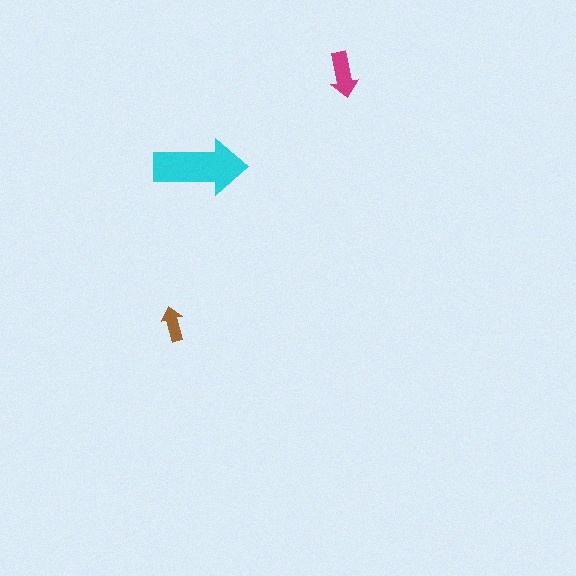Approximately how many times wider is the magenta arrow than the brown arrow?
About 1.5 times wider.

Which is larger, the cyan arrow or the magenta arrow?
The cyan one.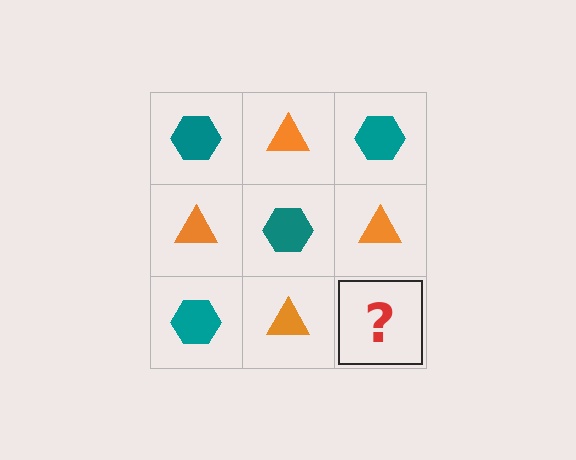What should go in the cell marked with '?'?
The missing cell should contain a teal hexagon.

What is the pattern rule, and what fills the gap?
The rule is that it alternates teal hexagon and orange triangle in a checkerboard pattern. The gap should be filled with a teal hexagon.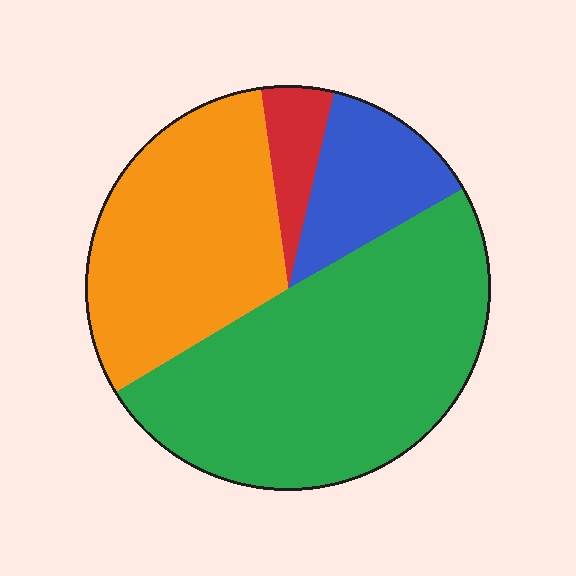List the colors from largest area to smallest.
From largest to smallest: green, orange, blue, red.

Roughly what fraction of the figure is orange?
Orange covers about 30% of the figure.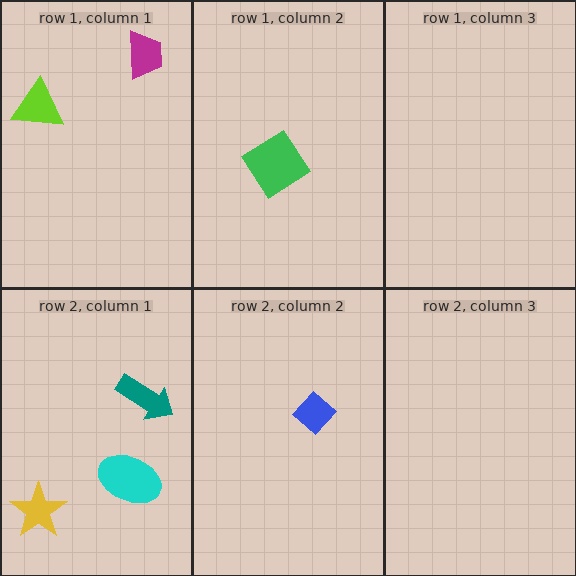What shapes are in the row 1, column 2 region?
The green diamond.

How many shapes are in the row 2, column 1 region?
3.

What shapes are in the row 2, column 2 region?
The blue diamond.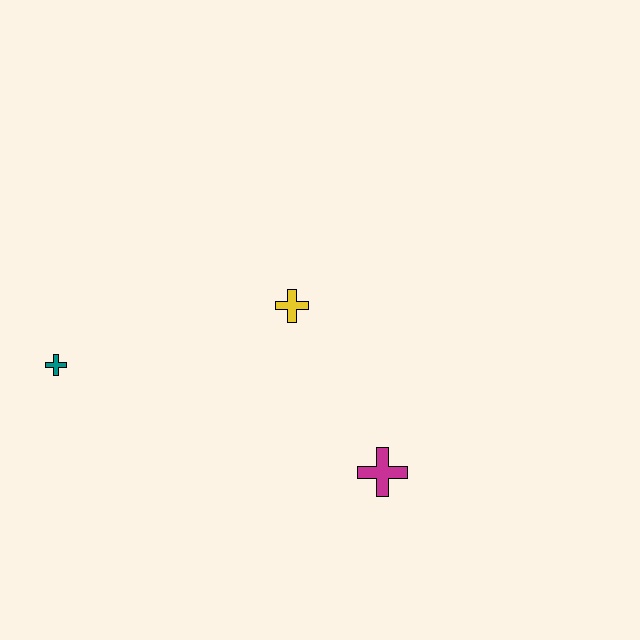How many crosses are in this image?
There are 3 crosses.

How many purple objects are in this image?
There are no purple objects.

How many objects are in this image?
There are 3 objects.